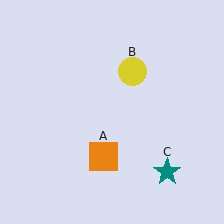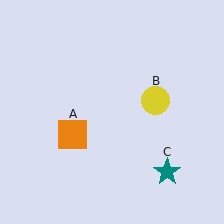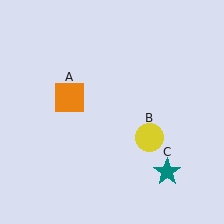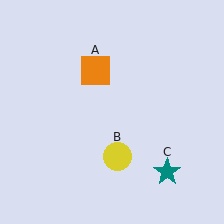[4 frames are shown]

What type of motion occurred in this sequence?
The orange square (object A), yellow circle (object B) rotated clockwise around the center of the scene.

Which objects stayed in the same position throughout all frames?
Teal star (object C) remained stationary.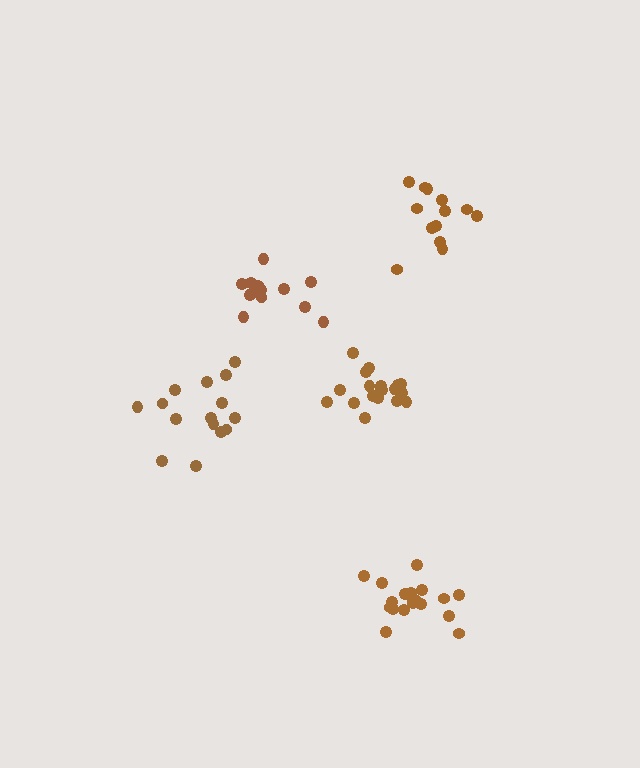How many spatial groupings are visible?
There are 5 spatial groupings.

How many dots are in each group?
Group 1: 19 dots, Group 2: 19 dots, Group 3: 13 dots, Group 4: 15 dots, Group 5: 13 dots (79 total).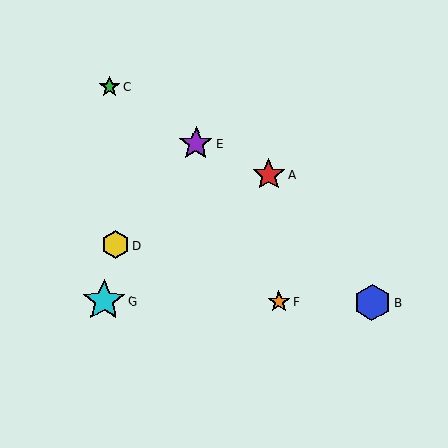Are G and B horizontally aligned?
Yes, both are at y≈301.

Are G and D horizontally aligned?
No, G is at y≈301 and D is at y≈245.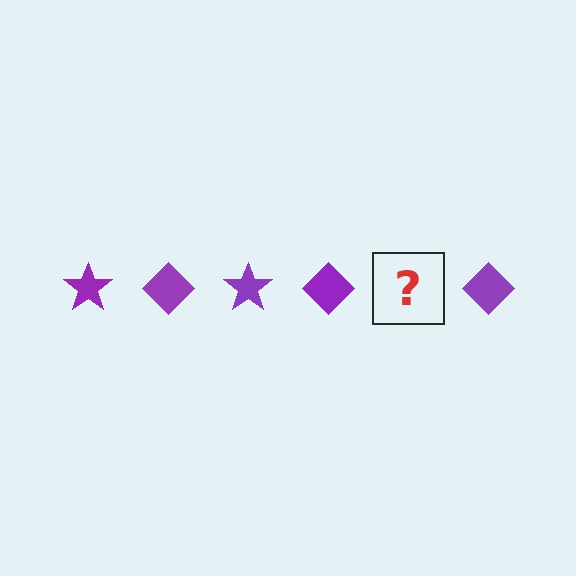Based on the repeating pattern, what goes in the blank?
The blank should be a purple star.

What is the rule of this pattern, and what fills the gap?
The rule is that the pattern cycles through star, diamond shapes in purple. The gap should be filled with a purple star.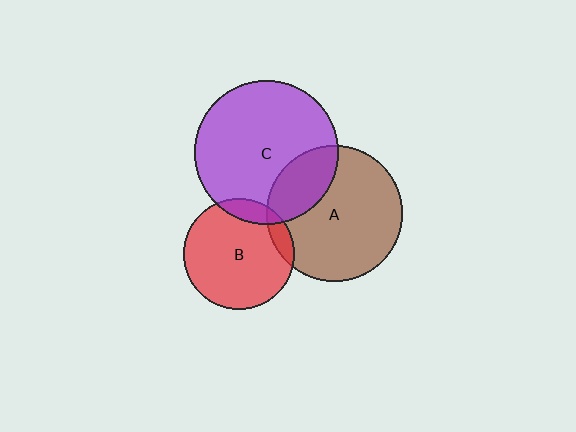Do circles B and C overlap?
Yes.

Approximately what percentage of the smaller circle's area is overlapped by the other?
Approximately 10%.